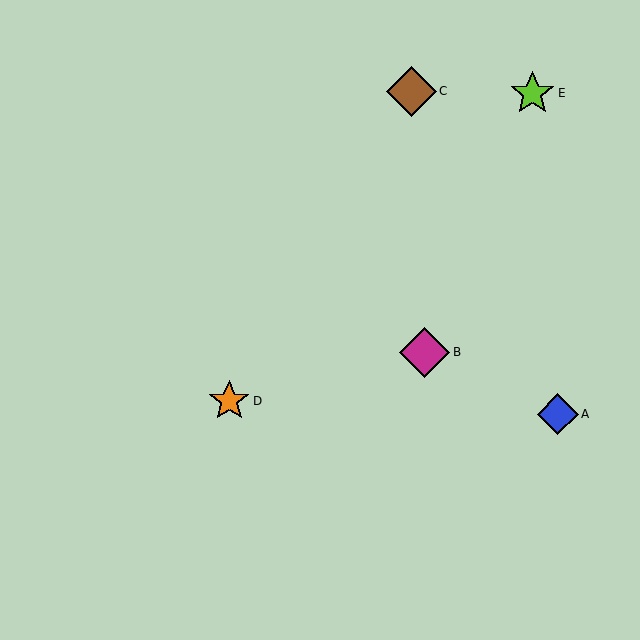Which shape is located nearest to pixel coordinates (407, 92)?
The brown diamond (labeled C) at (411, 91) is nearest to that location.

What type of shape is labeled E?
Shape E is a lime star.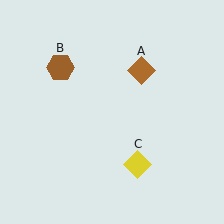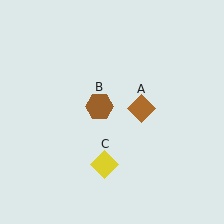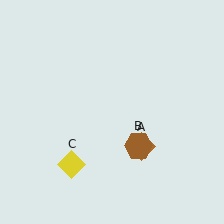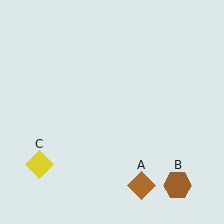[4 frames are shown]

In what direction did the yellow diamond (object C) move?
The yellow diamond (object C) moved left.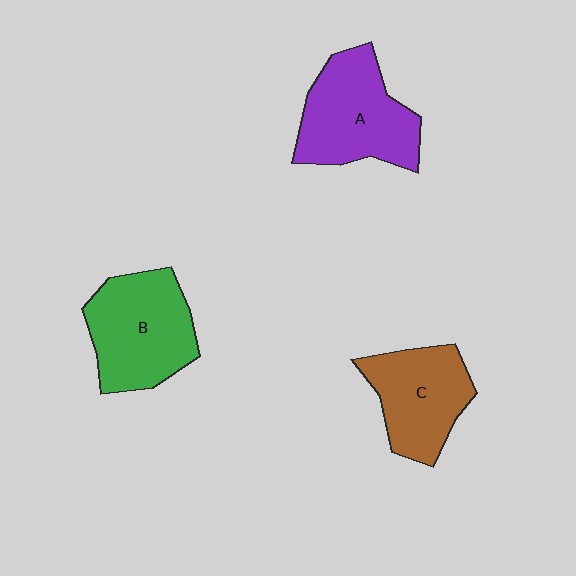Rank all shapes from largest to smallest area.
From largest to smallest: B (green), A (purple), C (brown).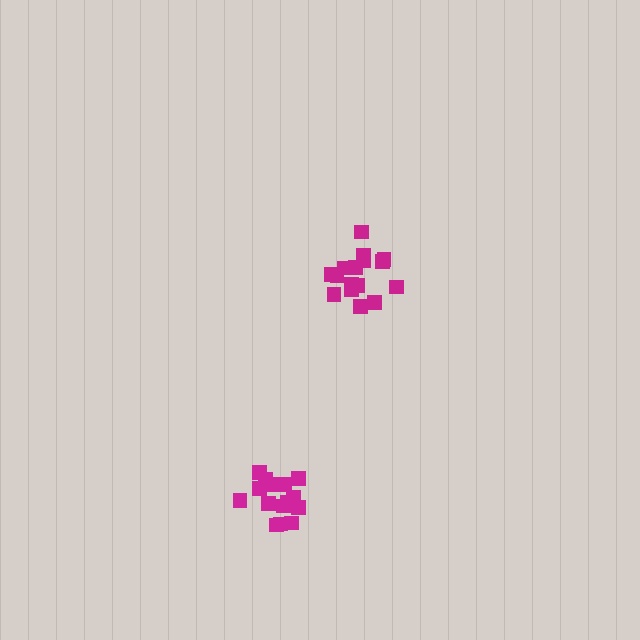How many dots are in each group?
Group 1: 15 dots, Group 2: 16 dots (31 total).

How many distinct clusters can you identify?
There are 2 distinct clusters.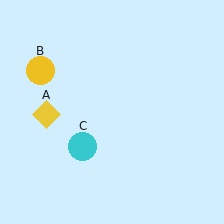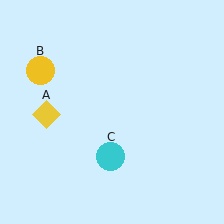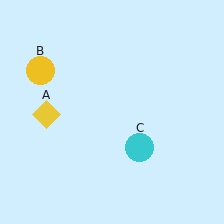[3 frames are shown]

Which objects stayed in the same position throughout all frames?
Yellow diamond (object A) and yellow circle (object B) remained stationary.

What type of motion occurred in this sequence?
The cyan circle (object C) rotated counterclockwise around the center of the scene.